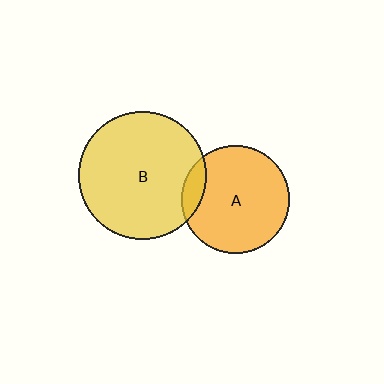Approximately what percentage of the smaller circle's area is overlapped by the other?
Approximately 10%.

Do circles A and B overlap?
Yes.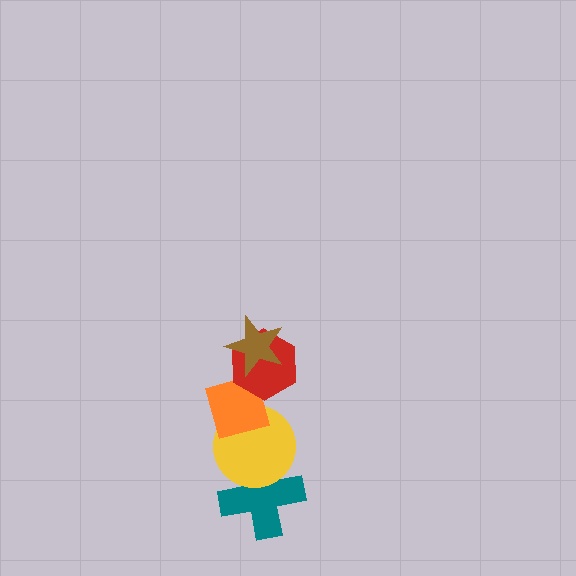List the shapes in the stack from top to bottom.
From top to bottom: the brown star, the red hexagon, the orange diamond, the yellow circle, the teal cross.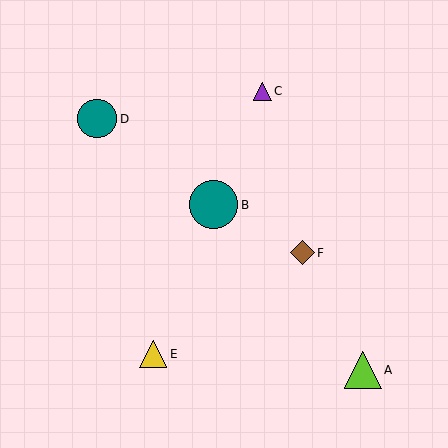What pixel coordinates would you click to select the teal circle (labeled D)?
Click at (97, 119) to select the teal circle D.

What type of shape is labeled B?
Shape B is a teal circle.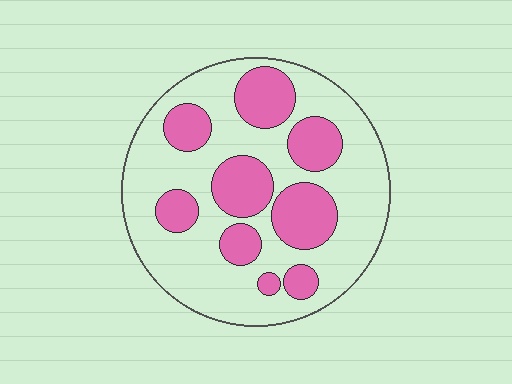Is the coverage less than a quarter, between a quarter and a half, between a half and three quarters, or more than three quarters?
Between a quarter and a half.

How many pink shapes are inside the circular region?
9.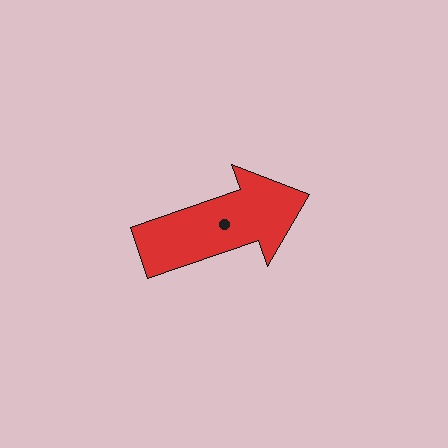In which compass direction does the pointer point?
East.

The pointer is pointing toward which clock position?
Roughly 2 o'clock.